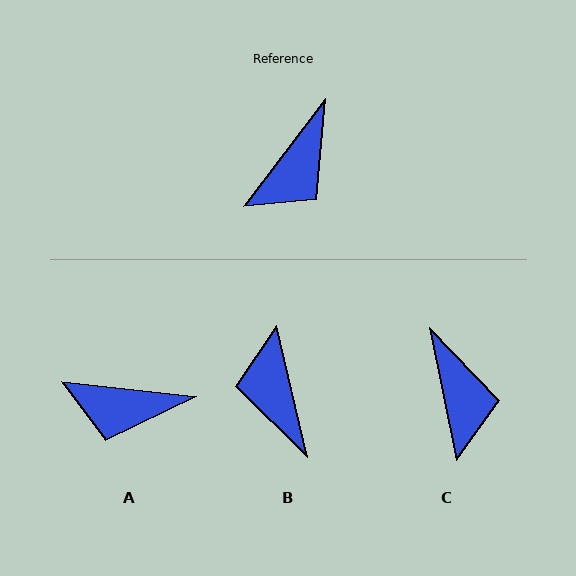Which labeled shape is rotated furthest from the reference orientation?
B, about 129 degrees away.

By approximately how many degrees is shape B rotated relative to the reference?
Approximately 129 degrees clockwise.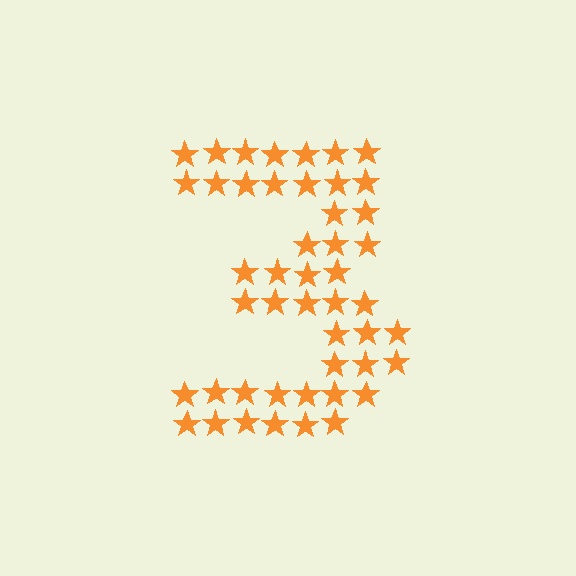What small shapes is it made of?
It is made of small stars.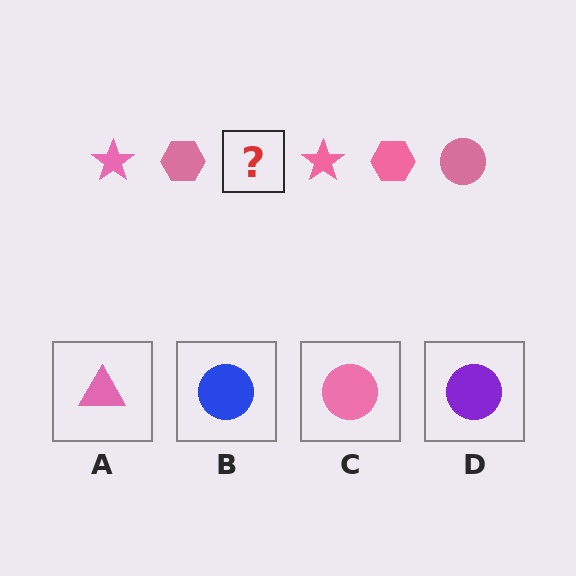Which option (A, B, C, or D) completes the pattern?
C.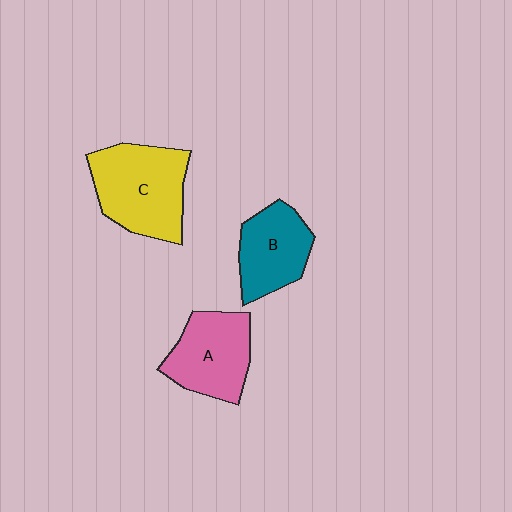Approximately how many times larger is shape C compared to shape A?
Approximately 1.2 times.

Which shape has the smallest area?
Shape B (teal).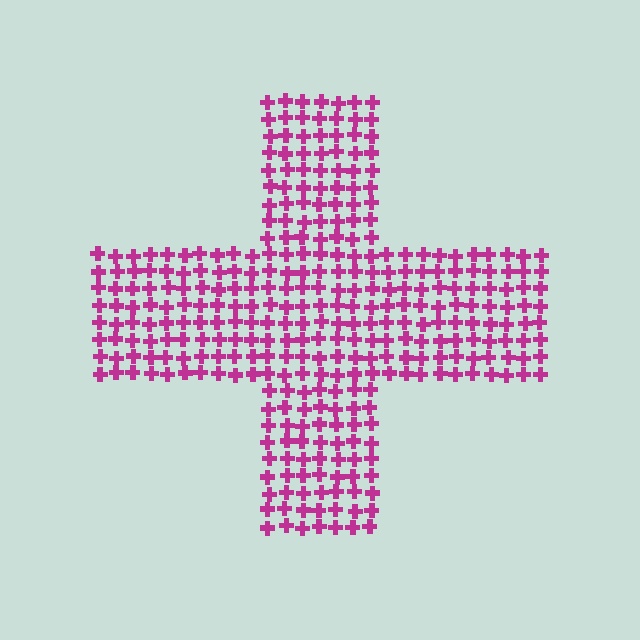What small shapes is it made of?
It is made of small crosses.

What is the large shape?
The large shape is a cross.